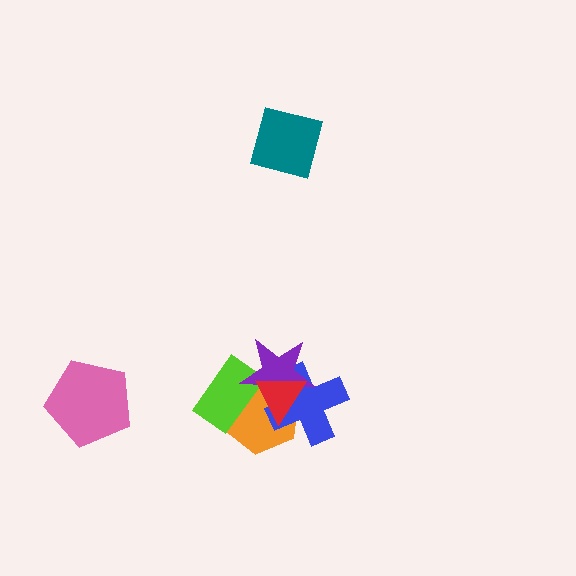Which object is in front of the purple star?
The red triangle is in front of the purple star.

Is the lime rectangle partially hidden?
Yes, it is partially covered by another shape.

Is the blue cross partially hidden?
Yes, it is partially covered by another shape.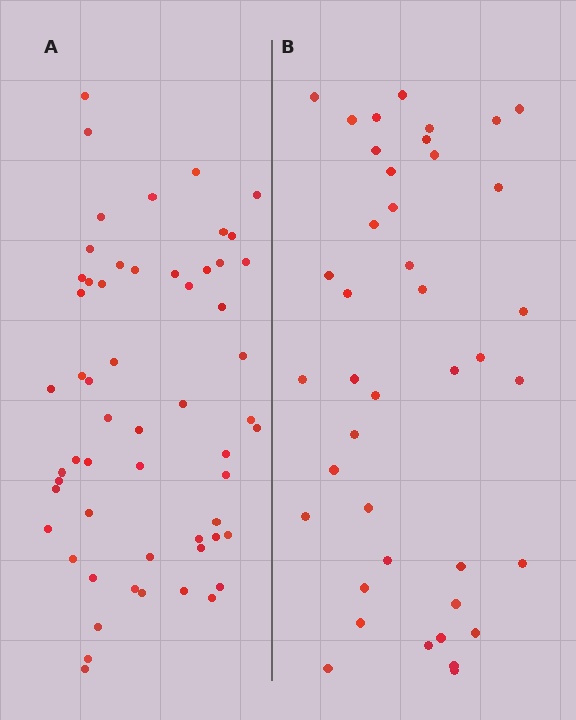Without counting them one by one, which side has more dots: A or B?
Region A (the left region) has more dots.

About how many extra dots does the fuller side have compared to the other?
Region A has approximately 15 more dots than region B.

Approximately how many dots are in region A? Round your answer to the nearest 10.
About 60 dots. (The exact count is 57, which rounds to 60.)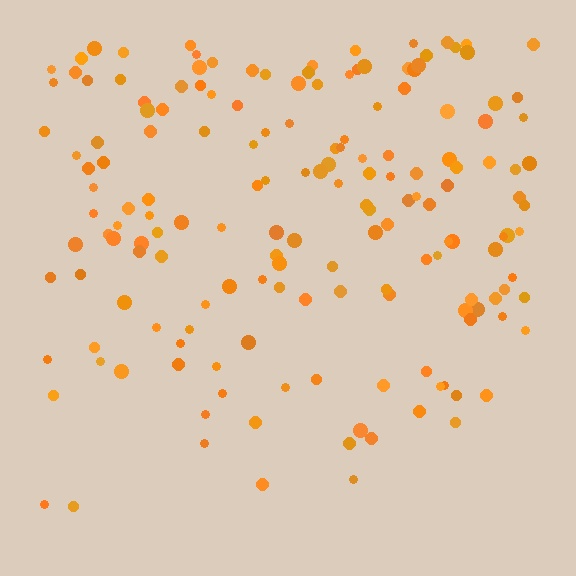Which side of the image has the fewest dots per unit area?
The bottom.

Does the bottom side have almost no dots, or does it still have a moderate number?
Still a moderate number, just noticeably fewer than the top.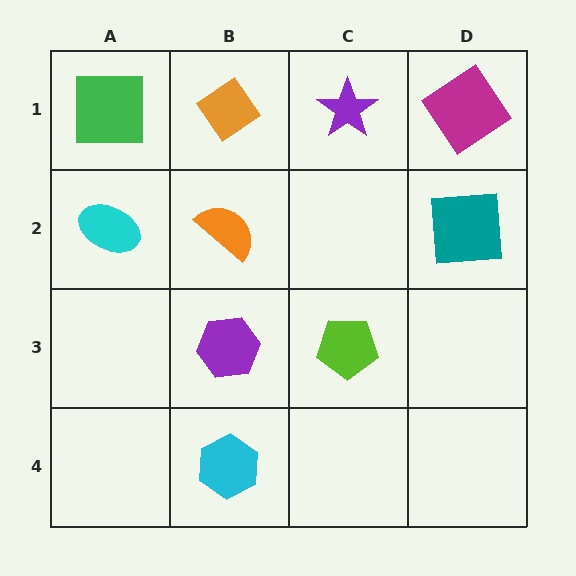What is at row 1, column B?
An orange diamond.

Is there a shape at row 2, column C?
No, that cell is empty.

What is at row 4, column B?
A cyan hexagon.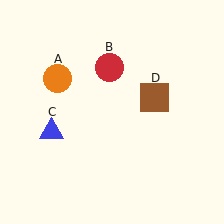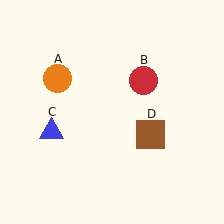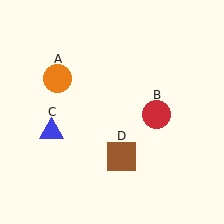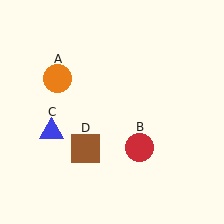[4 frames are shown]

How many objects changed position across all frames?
2 objects changed position: red circle (object B), brown square (object D).